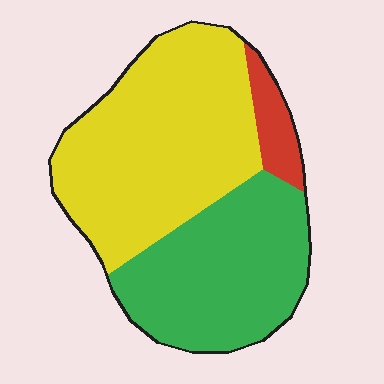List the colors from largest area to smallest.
From largest to smallest: yellow, green, red.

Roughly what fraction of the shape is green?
Green covers about 40% of the shape.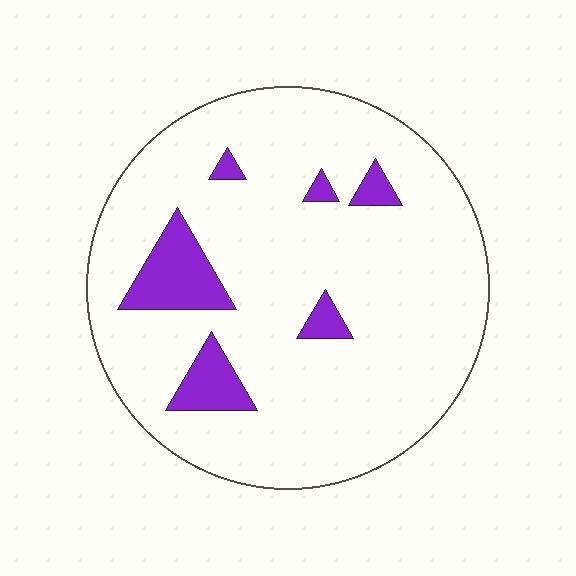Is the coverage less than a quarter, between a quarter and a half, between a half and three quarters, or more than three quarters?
Less than a quarter.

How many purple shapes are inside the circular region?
6.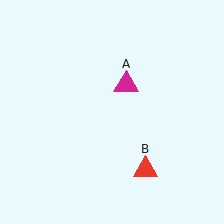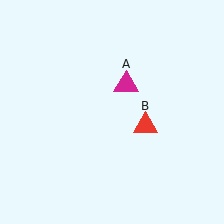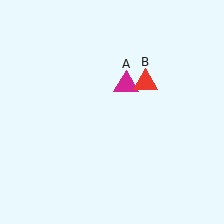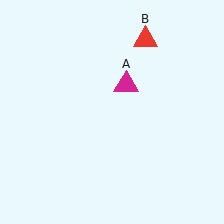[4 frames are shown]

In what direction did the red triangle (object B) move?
The red triangle (object B) moved up.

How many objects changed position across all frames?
1 object changed position: red triangle (object B).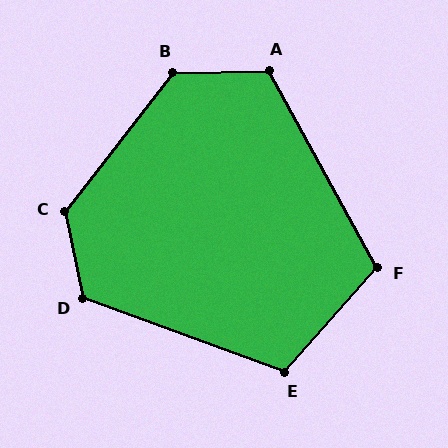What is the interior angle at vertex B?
Approximately 129 degrees (obtuse).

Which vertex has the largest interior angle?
C, at approximately 130 degrees.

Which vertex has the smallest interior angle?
F, at approximately 109 degrees.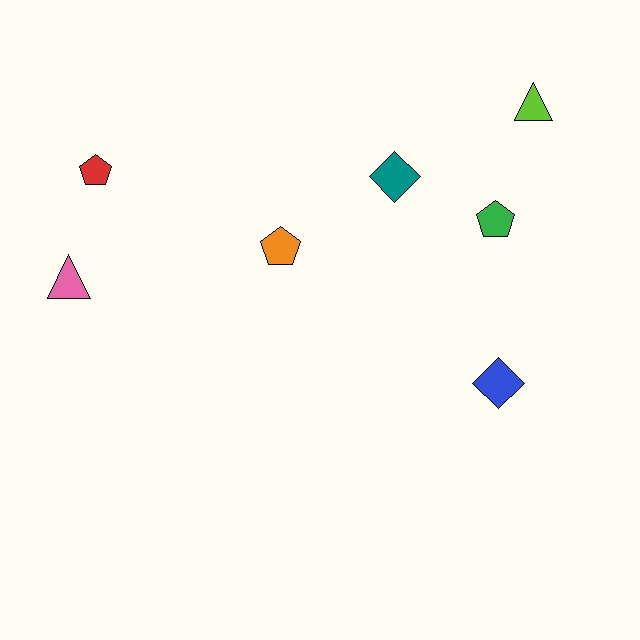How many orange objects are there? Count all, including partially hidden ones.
There is 1 orange object.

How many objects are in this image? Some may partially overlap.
There are 7 objects.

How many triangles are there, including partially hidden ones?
There are 2 triangles.